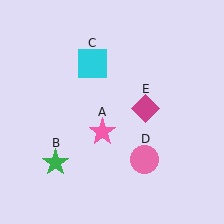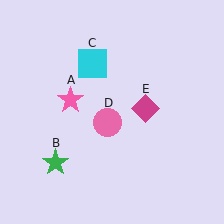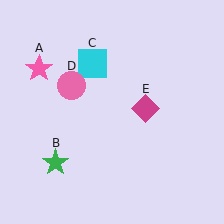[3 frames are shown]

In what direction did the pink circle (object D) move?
The pink circle (object D) moved up and to the left.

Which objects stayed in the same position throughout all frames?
Green star (object B) and cyan square (object C) and magenta diamond (object E) remained stationary.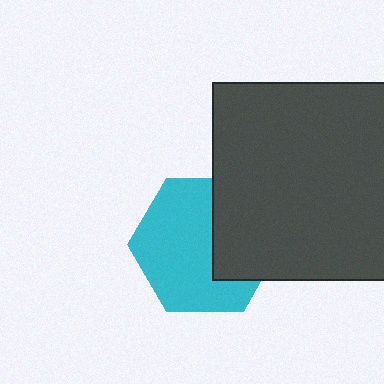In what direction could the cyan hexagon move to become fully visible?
The cyan hexagon could move left. That would shift it out from behind the dark gray square entirely.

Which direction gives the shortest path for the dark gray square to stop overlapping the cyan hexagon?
Moving right gives the shortest separation.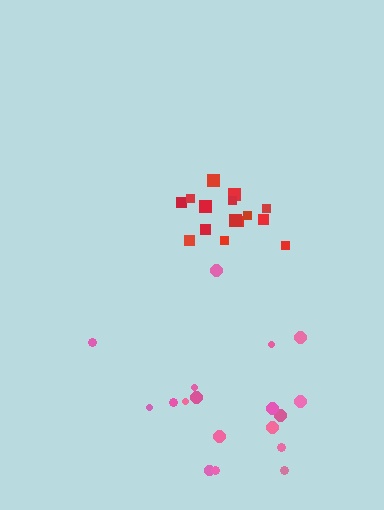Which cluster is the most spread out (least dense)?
Pink.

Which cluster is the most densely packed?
Red.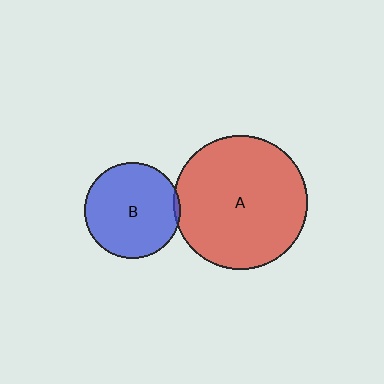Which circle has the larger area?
Circle A (red).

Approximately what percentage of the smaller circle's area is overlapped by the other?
Approximately 5%.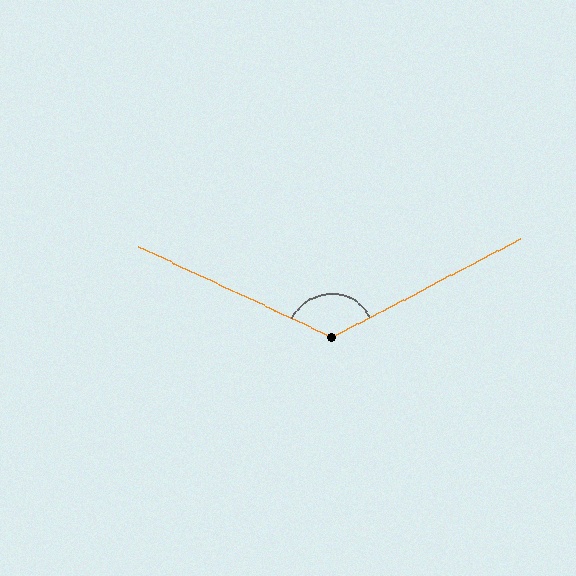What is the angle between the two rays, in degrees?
Approximately 127 degrees.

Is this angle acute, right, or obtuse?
It is obtuse.